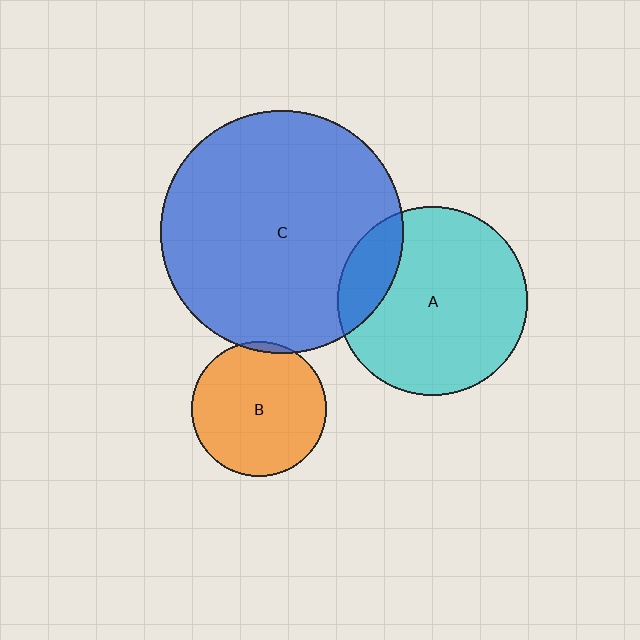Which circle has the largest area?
Circle C (blue).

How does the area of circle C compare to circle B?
Approximately 3.2 times.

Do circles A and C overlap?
Yes.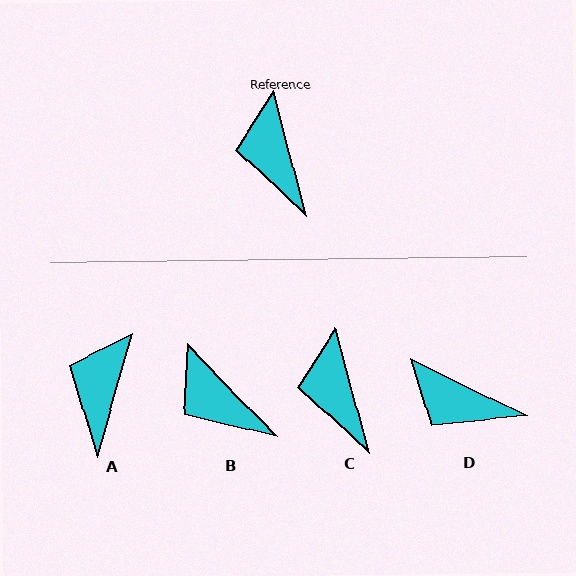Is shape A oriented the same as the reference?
No, it is off by about 30 degrees.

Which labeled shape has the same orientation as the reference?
C.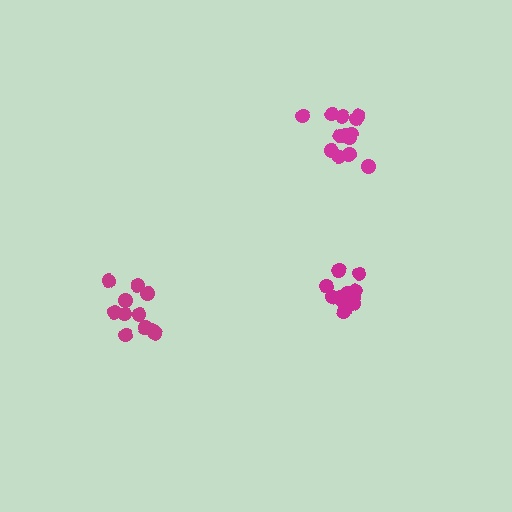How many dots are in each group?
Group 1: 13 dots, Group 2: 11 dots, Group 3: 13 dots (37 total).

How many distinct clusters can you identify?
There are 3 distinct clusters.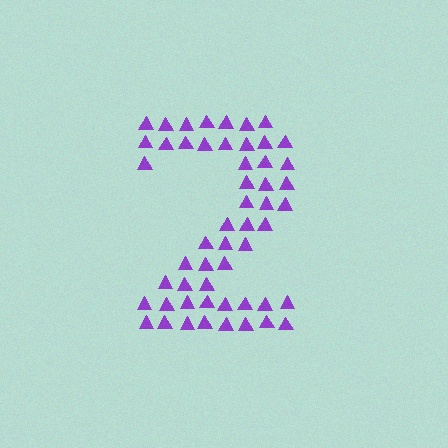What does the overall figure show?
The overall figure shows the digit 2.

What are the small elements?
The small elements are triangles.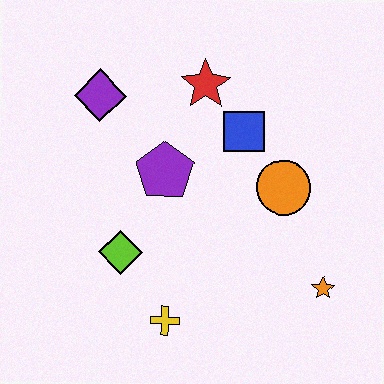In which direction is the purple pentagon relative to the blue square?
The purple pentagon is to the left of the blue square.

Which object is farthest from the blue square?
The yellow cross is farthest from the blue square.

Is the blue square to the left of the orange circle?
Yes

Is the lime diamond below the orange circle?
Yes